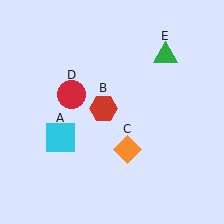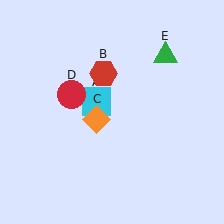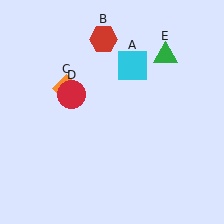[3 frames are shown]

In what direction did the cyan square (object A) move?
The cyan square (object A) moved up and to the right.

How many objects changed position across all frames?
3 objects changed position: cyan square (object A), red hexagon (object B), orange diamond (object C).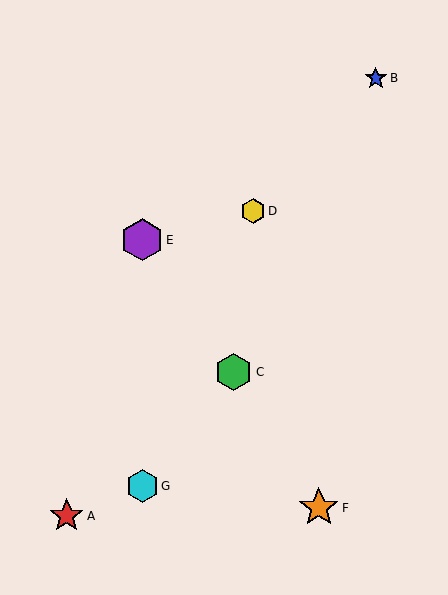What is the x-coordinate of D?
Object D is at x≈253.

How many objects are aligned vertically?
2 objects (E, G) are aligned vertically.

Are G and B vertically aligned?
No, G is at x≈142 and B is at x≈376.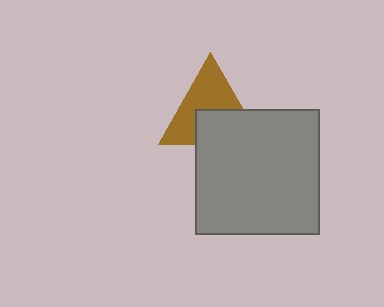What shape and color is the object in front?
The object in front is a gray rectangle.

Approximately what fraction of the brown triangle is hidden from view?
Roughly 42% of the brown triangle is hidden behind the gray rectangle.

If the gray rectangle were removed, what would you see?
You would see the complete brown triangle.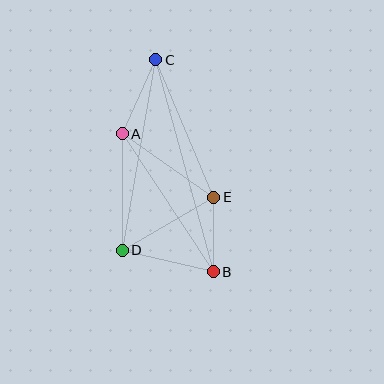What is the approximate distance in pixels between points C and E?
The distance between C and E is approximately 150 pixels.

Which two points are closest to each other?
Points B and E are closest to each other.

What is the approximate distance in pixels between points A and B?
The distance between A and B is approximately 165 pixels.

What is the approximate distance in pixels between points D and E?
The distance between D and E is approximately 106 pixels.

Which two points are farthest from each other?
Points B and C are farthest from each other.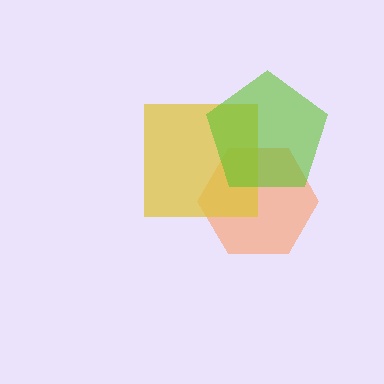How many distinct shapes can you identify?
There are 3 distinct shapes: an orange hexagon, a yellow square, a lime pentagon.